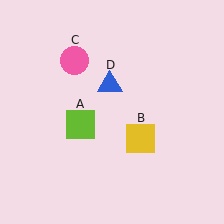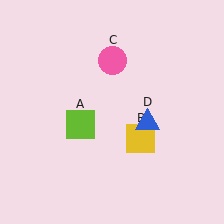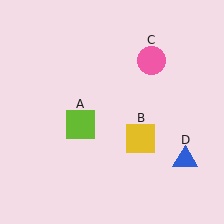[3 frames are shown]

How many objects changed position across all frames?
2 objects changed position: pink circle (object C), blue triangle (object D).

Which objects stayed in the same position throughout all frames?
Lime square (object A) and yellow square (object B) remained stationary.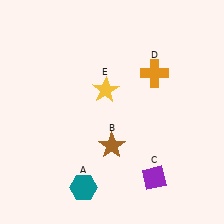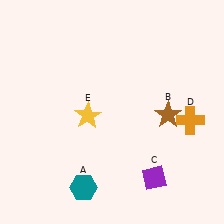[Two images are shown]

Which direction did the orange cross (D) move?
The orange cross (D) moved down.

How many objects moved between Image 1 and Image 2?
3 objects moved between the two images.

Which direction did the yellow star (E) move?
The yellow star (E) moved down.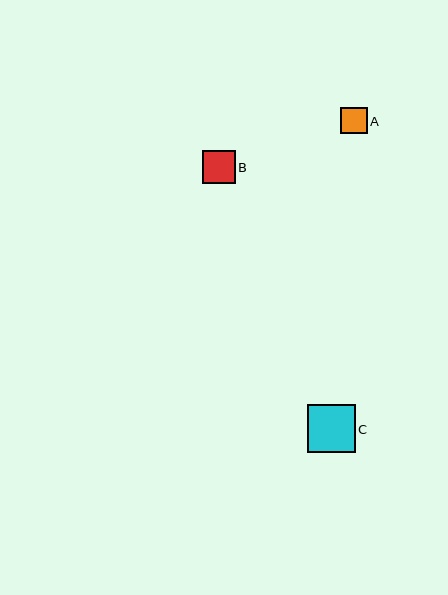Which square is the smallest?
Square A is the smallest with a size of approximately 27 pixels.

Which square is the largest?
Square C is the largest with a size of approximately 48 pixels.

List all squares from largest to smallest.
From largest to smallest: C, B, A.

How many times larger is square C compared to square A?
Square C is approximately 1.8 times the size of square A.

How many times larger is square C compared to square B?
Square C is approximately 1.5 times the size of square B.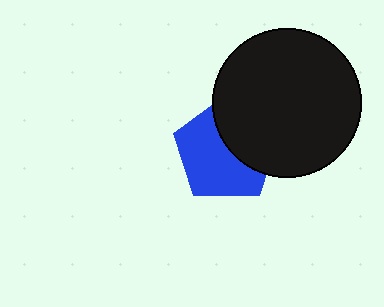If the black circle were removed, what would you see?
You would see the complete blue pentagon.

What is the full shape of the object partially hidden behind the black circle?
The partially hidden object is a blue pentagon.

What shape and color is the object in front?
The object in front is a black circle.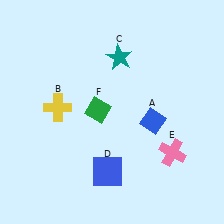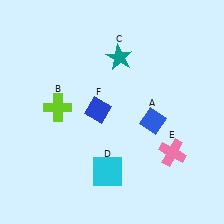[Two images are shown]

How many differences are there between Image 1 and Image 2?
There are 3 differences between the two images.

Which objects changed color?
B changed from yellow to lime. D changed from blue to cyan. F changed from green to blue.